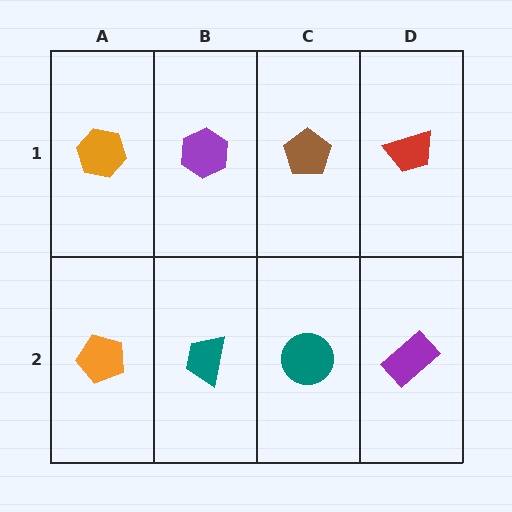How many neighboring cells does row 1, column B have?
3.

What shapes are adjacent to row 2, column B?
A purple hexagon (row 1, column B), an orange pentagon (row 2, column A), a teal circle (row 2, column C).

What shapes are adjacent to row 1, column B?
A teal trapezoid (row 2, column B), an orange hexagon (row 1, column A), a brown pentagon (row 1, column C).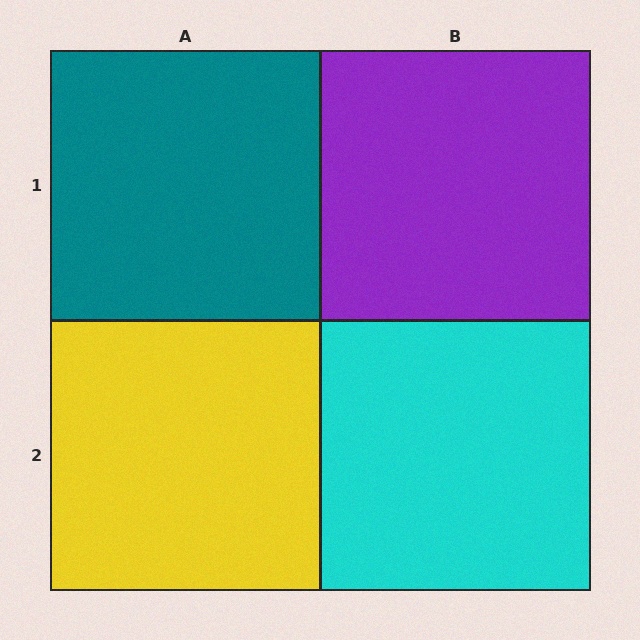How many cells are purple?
1 cell is purple.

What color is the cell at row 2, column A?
Yellow.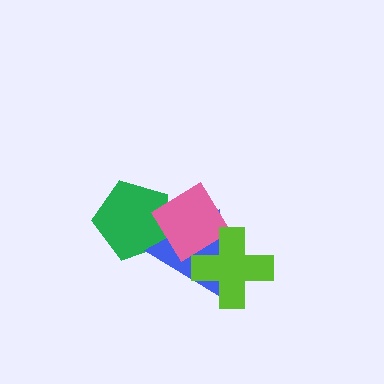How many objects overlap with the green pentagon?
2 objects overlap with the green pentagon.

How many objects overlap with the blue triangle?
3 objects overlap with the blue triangle.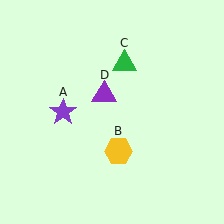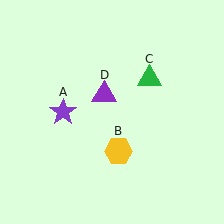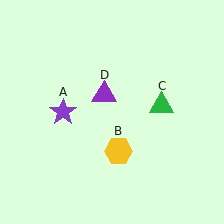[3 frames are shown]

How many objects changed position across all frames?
1 object changed position: green triangle (object C).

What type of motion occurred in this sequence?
The green triangle (object C) rotated clockwise around the center of the scene.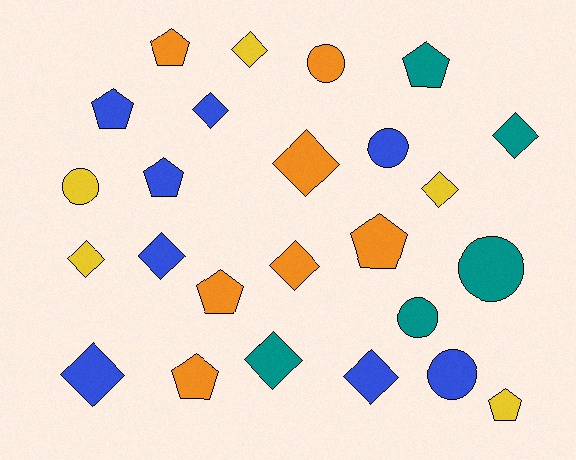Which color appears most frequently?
Blue, with 8 objects.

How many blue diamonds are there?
There are 4 blue diamonds.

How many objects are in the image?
There are 25 objects.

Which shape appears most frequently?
Diamond, with 11 objects.